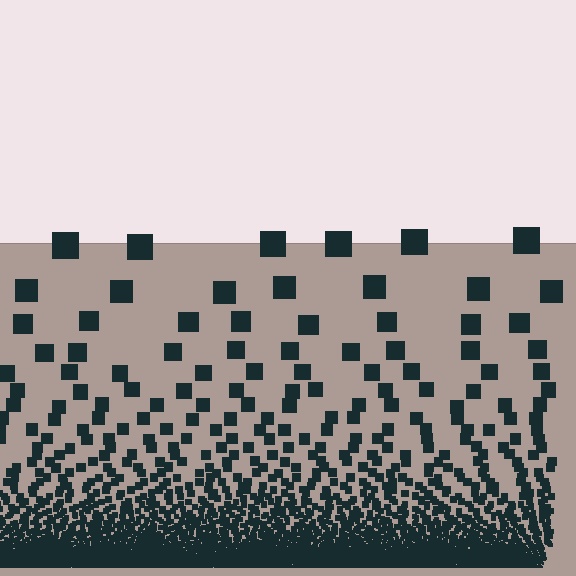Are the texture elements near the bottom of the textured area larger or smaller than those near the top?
Smaller. The gradient is inverted — elements near the bottom are smaller and denser.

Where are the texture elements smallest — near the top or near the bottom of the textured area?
Near the bottom.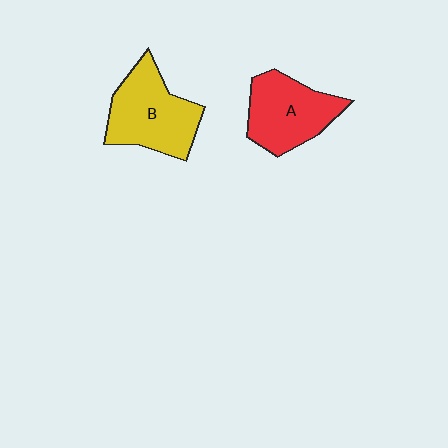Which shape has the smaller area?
Shape A (red).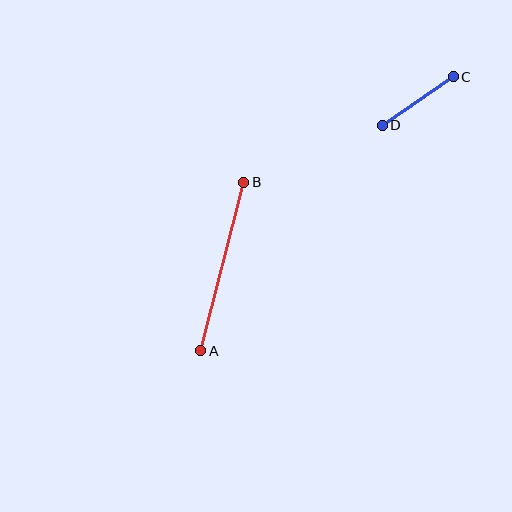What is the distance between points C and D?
The distance is approximately 86 pixels.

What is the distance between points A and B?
The distance is approximately 174 pixels.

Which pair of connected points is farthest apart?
Points A and B are farthest apart.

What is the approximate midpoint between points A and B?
The midpoint is at approximately (222, 266) pixels.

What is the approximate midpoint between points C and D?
The midpoint is at approximately (418, 101) pixels.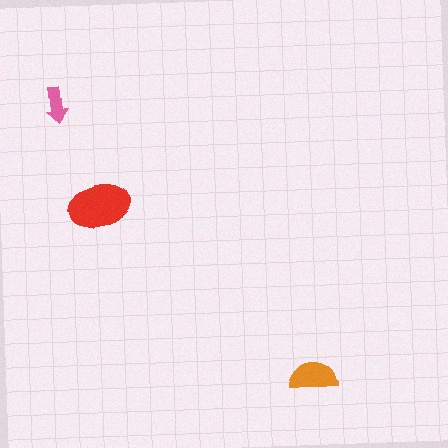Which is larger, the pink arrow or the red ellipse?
The red ellipse.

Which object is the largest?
The red ellipse.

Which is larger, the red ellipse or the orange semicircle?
The red ellipse.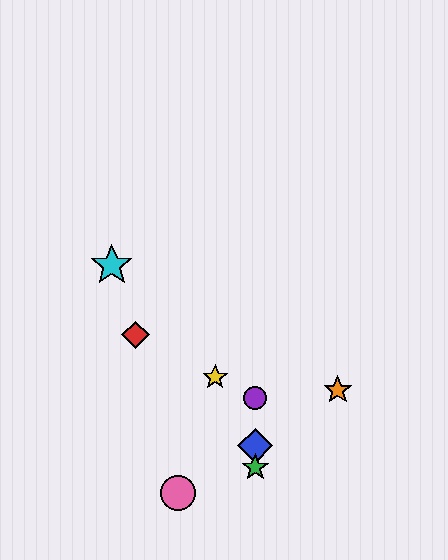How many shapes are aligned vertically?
3 shapes (the blue diamond, the green star, the purple circle) are aligned vertically.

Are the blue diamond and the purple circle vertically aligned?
Yes, both are at x≈255.